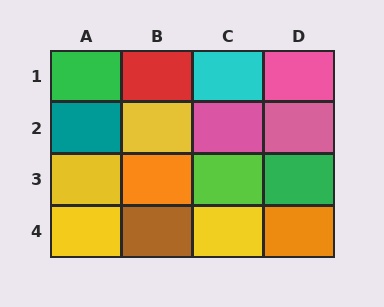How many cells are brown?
1 cell is brown.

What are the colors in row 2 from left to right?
Teal, yellow, pink, pink.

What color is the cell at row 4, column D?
Orange.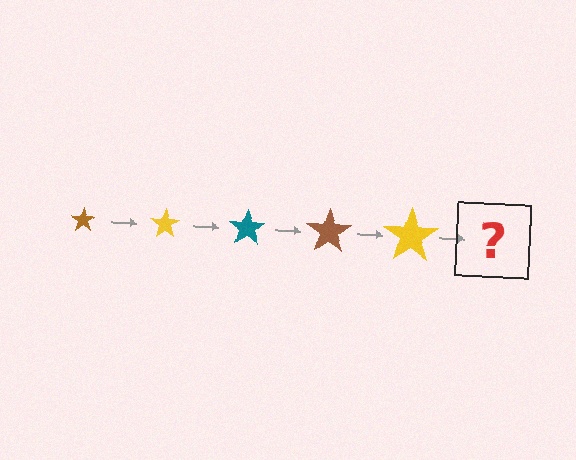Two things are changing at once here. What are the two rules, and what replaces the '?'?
The two rules are that the star grows larger each step and the color cycles through brown, yellow, and teal. The '?' should be a teal star, larger than the previous one.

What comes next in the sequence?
The next element should be a teal star, larger than the previous one.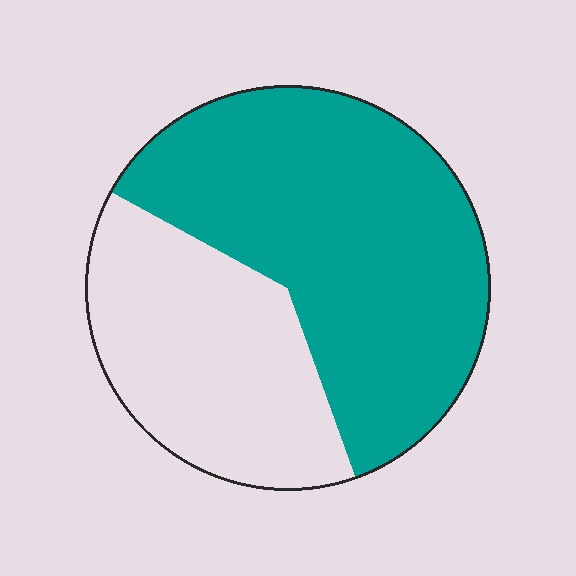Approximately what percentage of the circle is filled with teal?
Approximately 60%.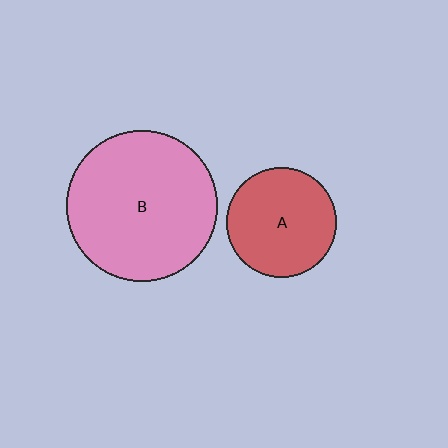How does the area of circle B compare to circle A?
Approximately 1.9 times.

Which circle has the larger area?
Circle B (pink).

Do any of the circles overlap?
No, none of the circles overlap.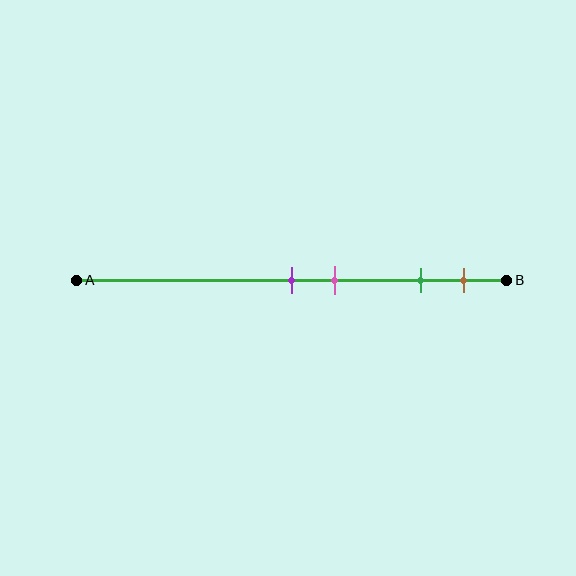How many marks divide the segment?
There are 4 marks dividing the segment.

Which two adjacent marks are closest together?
The purple and pink marks are the closest adjacent pair.